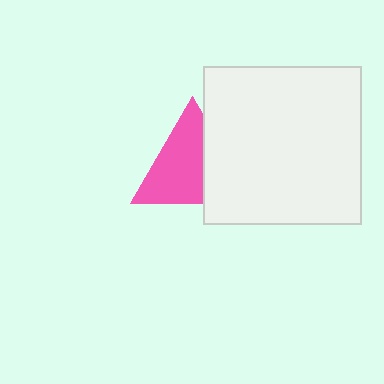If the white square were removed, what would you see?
You would see the complete pink triangle.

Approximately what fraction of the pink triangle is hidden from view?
Roughly 34% of the pink triangle is hidden behind the white square.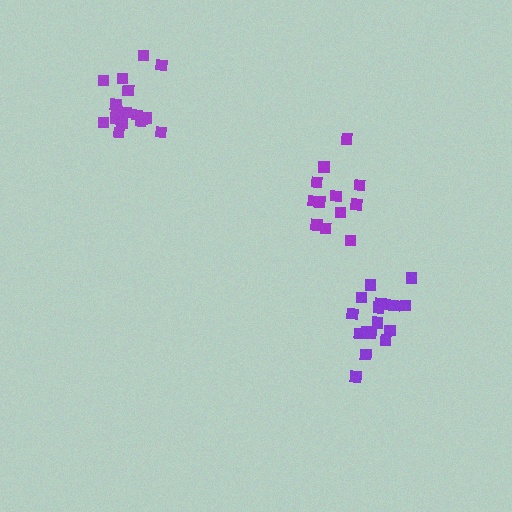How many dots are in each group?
Group 1: 12 dots, Group 2: 17 dots, Group 3: 17 dots (46 total).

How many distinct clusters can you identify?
There are 3 distinct clusters.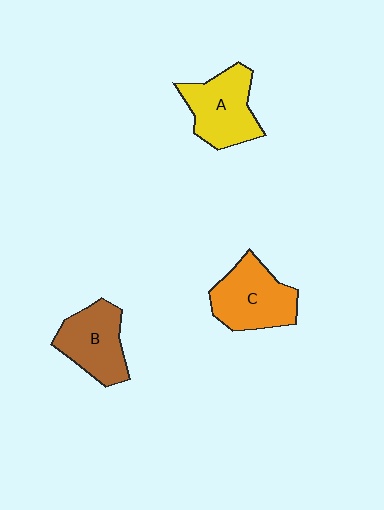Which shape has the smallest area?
Shape B (brown).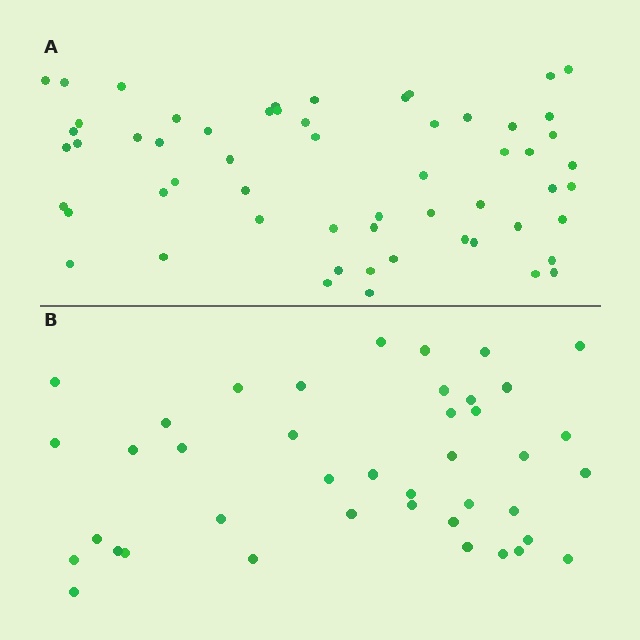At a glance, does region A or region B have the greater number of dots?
Region A (the top region) has more dots.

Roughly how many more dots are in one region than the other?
Region A has approximately 15 more dots than region B.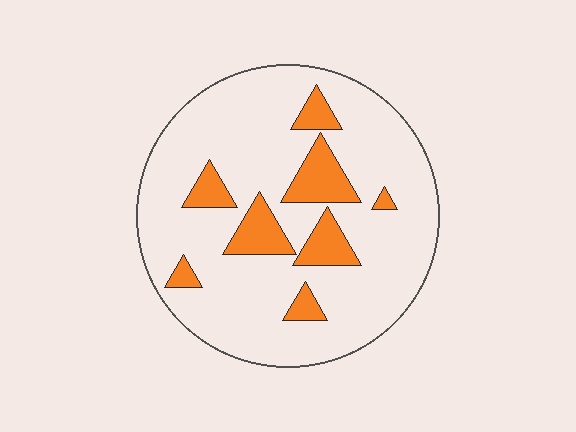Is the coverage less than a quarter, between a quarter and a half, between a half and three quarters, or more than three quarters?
Less than a quarter.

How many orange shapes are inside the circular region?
8.